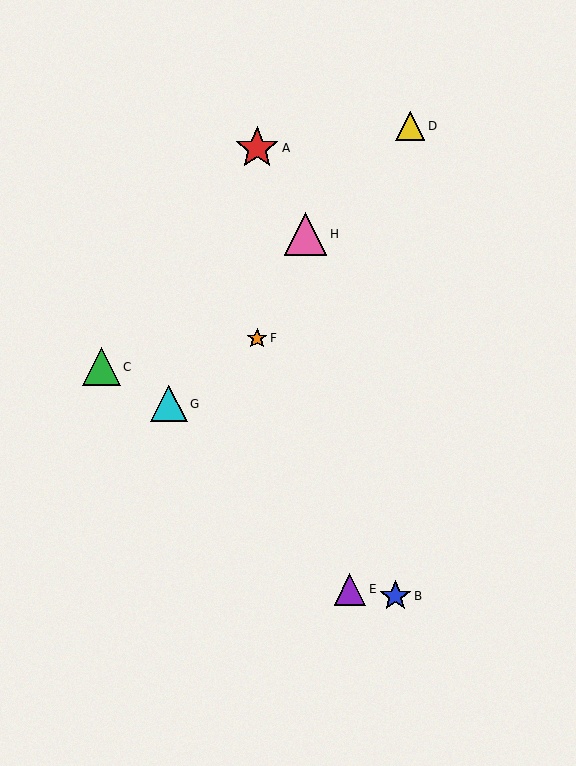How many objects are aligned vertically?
2 objects (A, F) are aligned vertically.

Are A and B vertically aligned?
No, A is at x≈257 and B is at x≈395.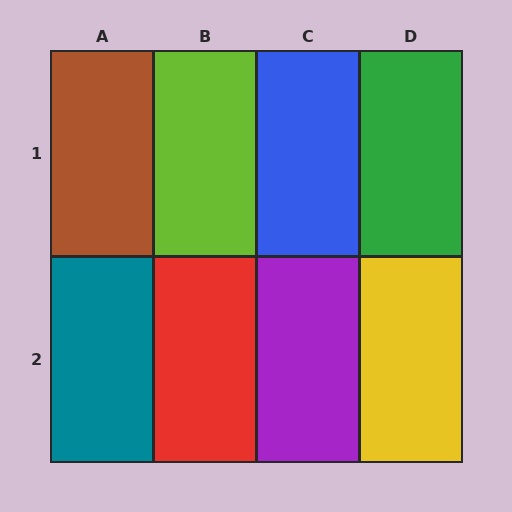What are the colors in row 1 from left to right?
Brown, lime, blue, green.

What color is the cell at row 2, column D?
Yellow.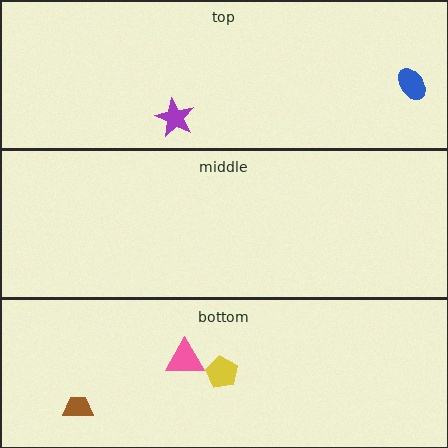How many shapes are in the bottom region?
3.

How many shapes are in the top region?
2.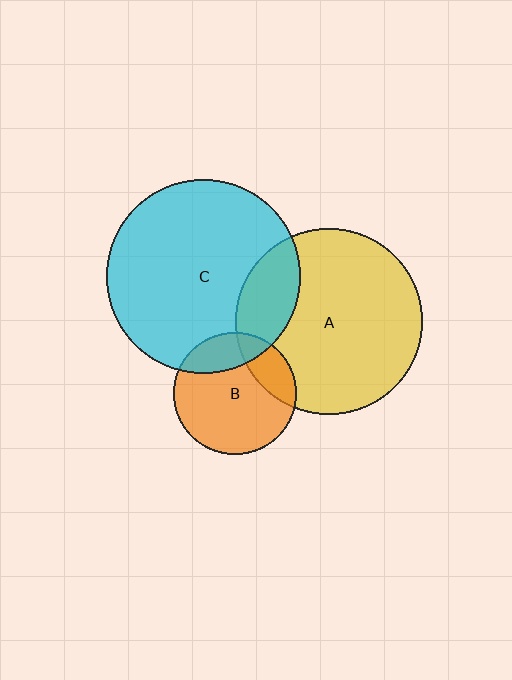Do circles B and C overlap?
Yes.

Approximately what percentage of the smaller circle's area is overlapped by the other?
Approximately 20%.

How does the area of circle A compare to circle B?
Approximately 2.3 times.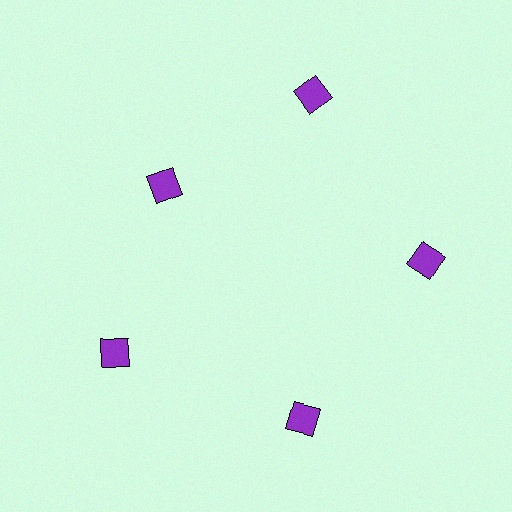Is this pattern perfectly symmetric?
No. The 5 purple squares are arranged in a ring, but one element near the 10 o'clock position is pulled inward toward the center, breaking the 5-fold rotational symmetry.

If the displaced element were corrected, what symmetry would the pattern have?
It would have 5-fold rotational symmetry — the pattern would map onto itself every 72 degrees.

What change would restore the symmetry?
The symmetry would be restored by moving it outward, back onto the ring so that all 5 squares sit at equal angles and equal distance from the center.